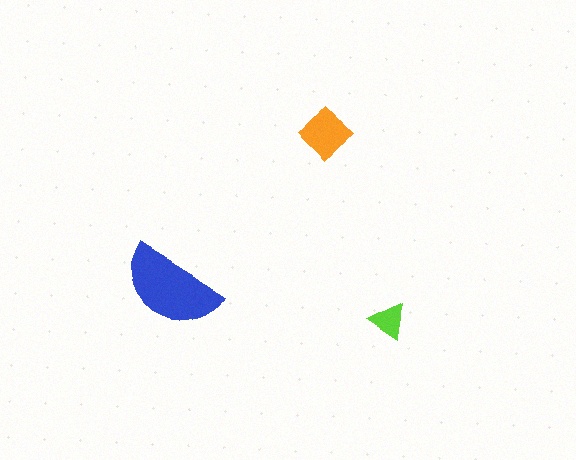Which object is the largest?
The blue semicircle.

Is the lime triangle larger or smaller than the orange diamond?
Smaller.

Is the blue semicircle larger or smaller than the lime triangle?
Larger.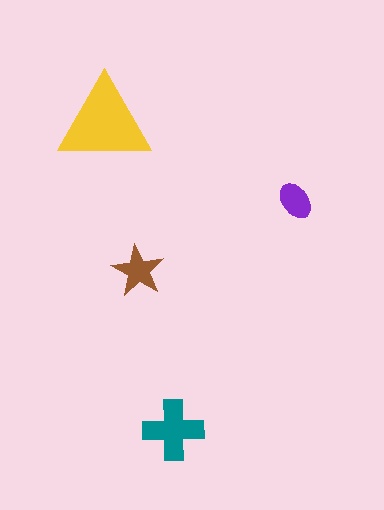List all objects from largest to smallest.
The yellow triangle, the teal cross, the brown star, the purple ellipse.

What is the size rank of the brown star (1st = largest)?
3rd.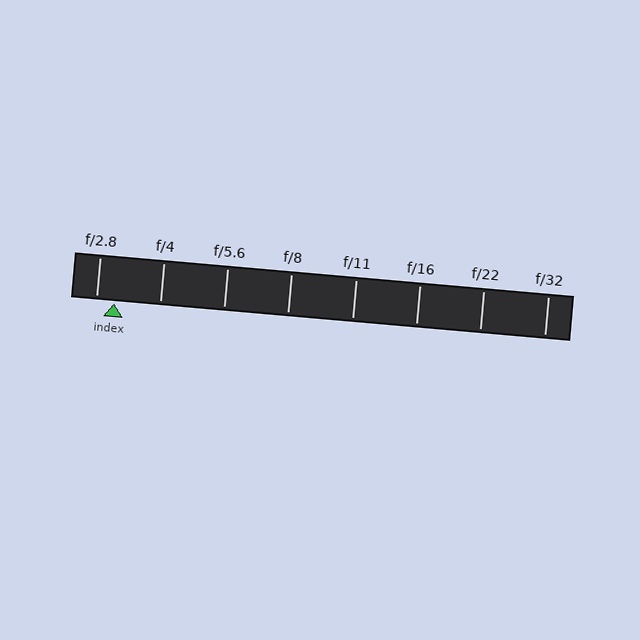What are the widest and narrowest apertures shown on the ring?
The widest aperture shown is f/2.8 and the narrowest is f/32.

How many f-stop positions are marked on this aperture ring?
There are 8 f-stop positions marked.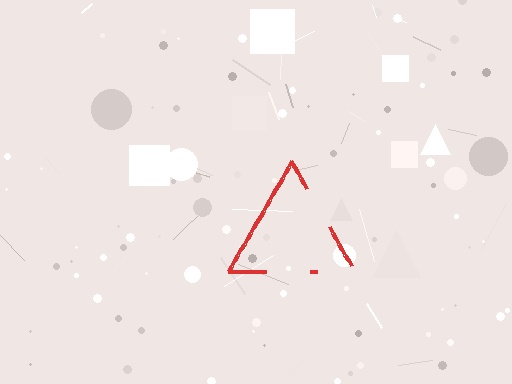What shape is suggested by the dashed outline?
The dashed outline suggests a triangle.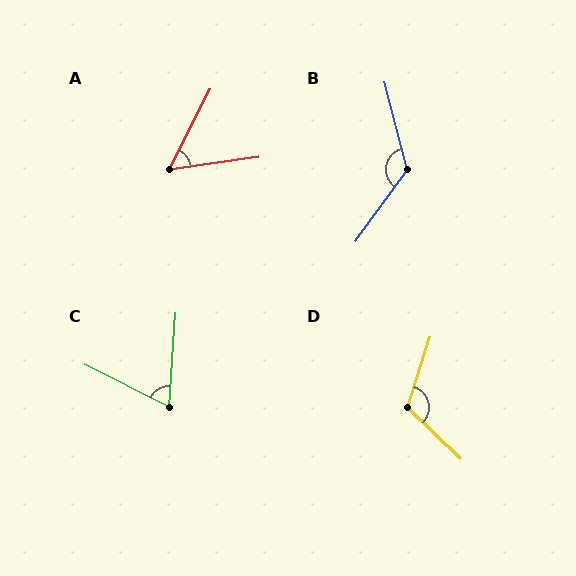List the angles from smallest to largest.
A (55°), C (68°), D (116°), B (130°).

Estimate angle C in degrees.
Approximately 68 degrees.